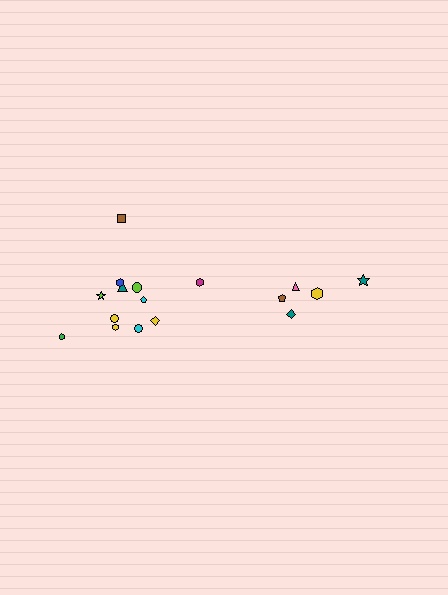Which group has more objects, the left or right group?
The left group.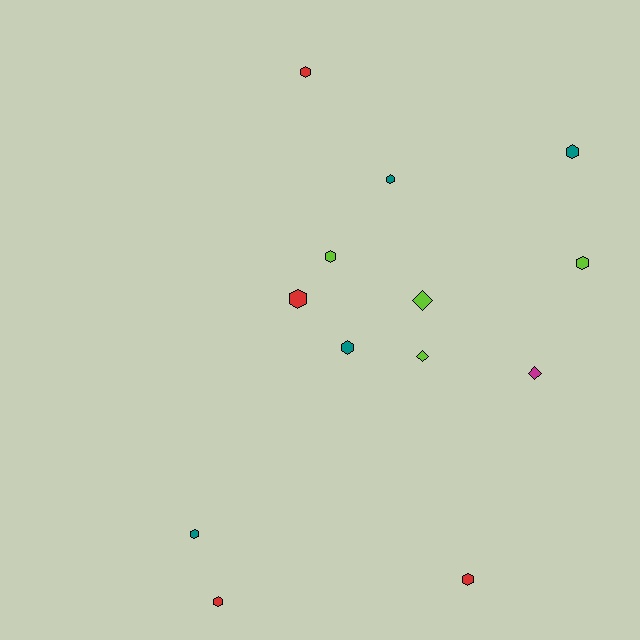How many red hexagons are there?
There are 4 red hexagons.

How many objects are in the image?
There are 13 objects.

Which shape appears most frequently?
Hexagon, with 10 objects.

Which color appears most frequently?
Lime, with 4 objects.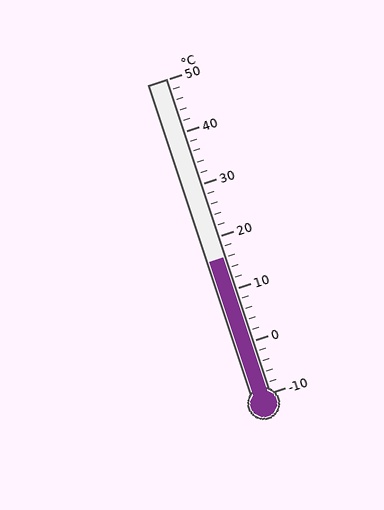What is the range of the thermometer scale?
The thermometer scale ranges from -10°C to 50°C.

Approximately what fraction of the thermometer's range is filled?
The thermometer is filled to approximately 45% of its range.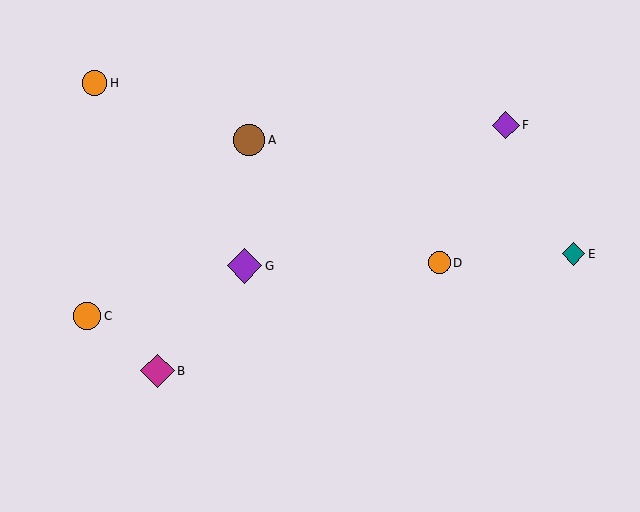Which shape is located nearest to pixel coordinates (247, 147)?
The brown circle (labeled A) at (249, 140) is nearest to that location.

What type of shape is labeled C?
Shape C is an orange circle.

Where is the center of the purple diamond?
The center of the purple diamond is at (244, 266).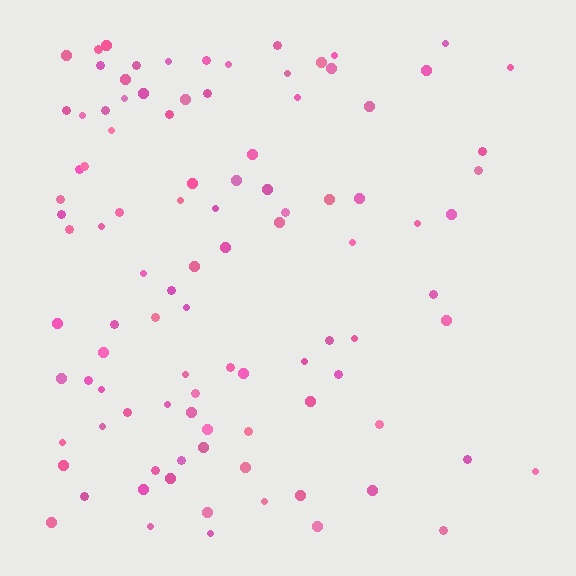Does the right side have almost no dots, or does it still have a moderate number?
Still a moderate number, just noticeably fewer than the left.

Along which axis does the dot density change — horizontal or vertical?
Horizontal.